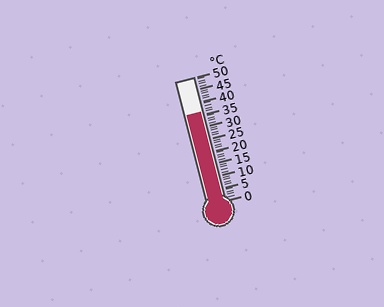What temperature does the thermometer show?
The thermometer shows approximately 36°C.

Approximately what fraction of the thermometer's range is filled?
The thermometer is filled to approximately 70% of its range.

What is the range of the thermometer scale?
The thermometer scale ranges from 0°C to 50°C.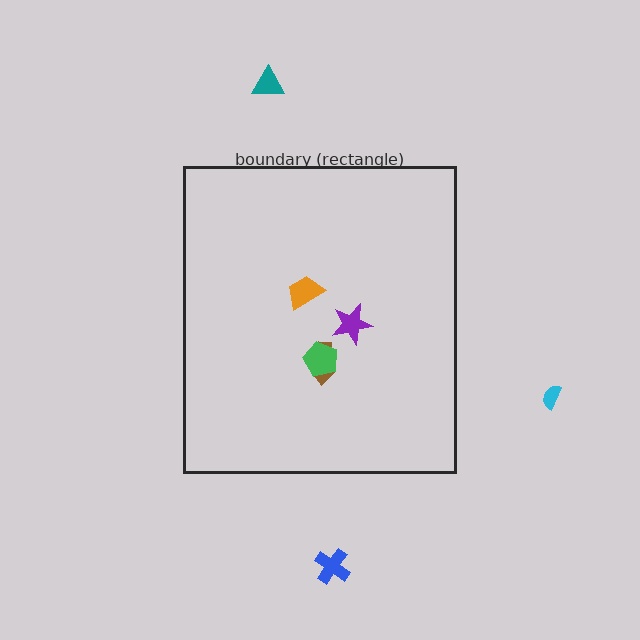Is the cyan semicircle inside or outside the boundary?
Outside.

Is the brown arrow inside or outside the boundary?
Inside.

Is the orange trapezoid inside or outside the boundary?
Inside.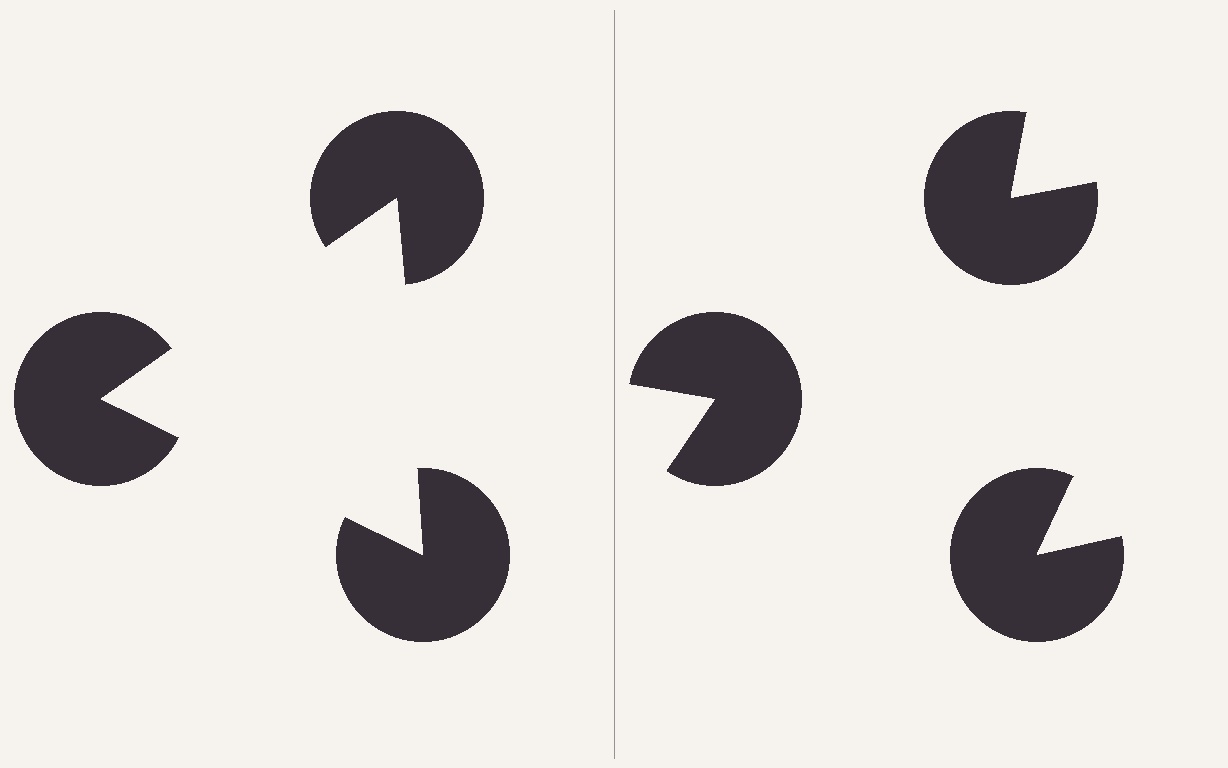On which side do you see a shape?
An illusory triangle appears on the left side. On the right side the wedge cuts are rotated, so no coherent shape forms.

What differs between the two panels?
The pac-man discs are positioned identically on both sides; only the wedge orientations differ. On the left they align to a triangle; on the right they are misaligned.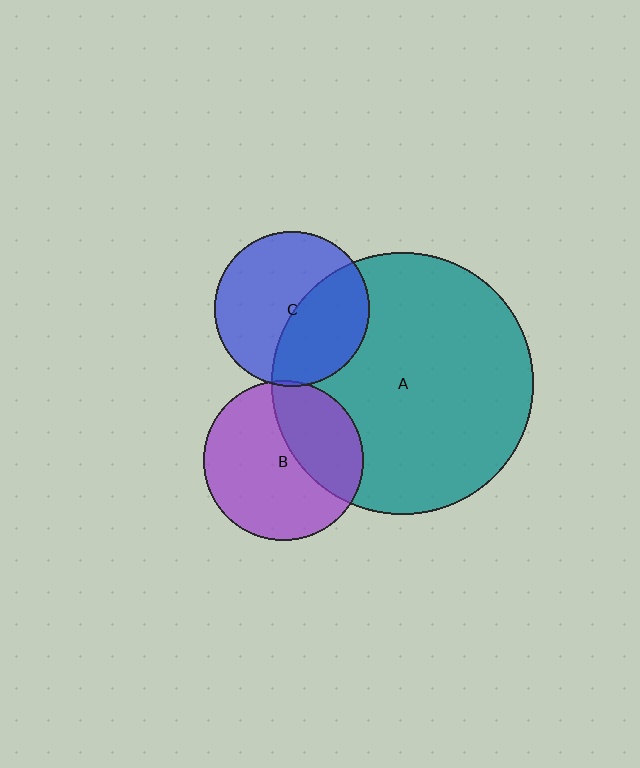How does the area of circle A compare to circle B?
Approximately 2.7 times.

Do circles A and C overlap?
Yes.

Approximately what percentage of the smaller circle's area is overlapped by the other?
Approximately 40%.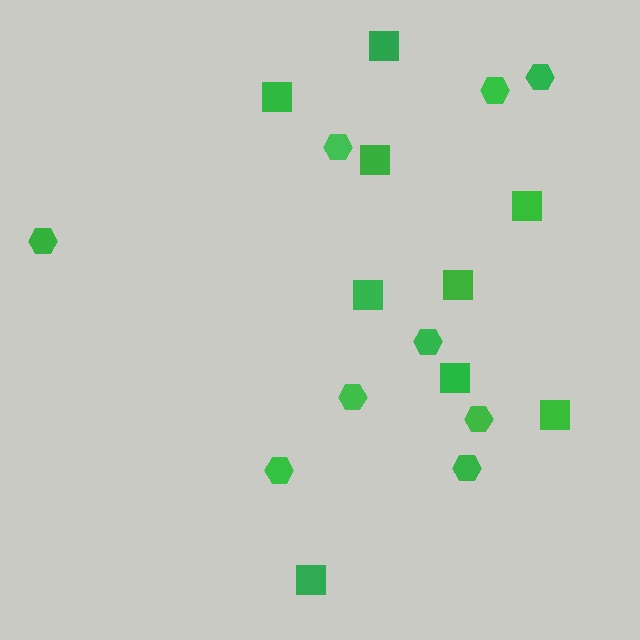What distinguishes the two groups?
There are 2 groups: one group of hexagons (9) and one group of squares (9).